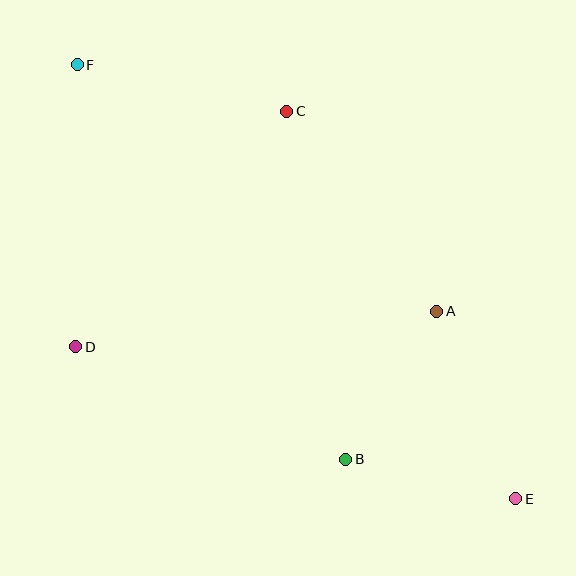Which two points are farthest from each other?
Points E and F are farthest from each other.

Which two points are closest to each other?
Points A and B are closest to each other.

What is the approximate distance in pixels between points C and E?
The distance between C and E is approximately 450 pixels.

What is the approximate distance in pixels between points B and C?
The distance between B and C is approximately 353 pixels.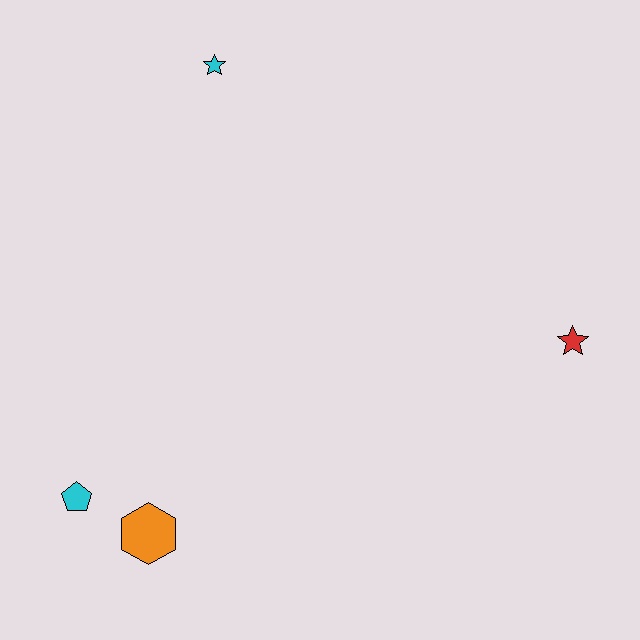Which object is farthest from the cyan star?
The orange hexagon is farthest from the cyan star.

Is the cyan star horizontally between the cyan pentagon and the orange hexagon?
No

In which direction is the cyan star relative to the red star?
The cyan star is to the left of the red star.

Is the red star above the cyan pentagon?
Yes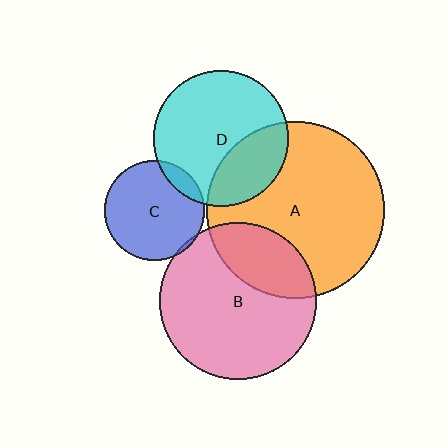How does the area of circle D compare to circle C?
Approximately 1.8 times.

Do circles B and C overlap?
Yes.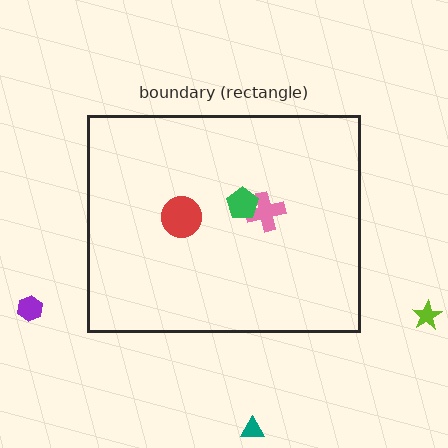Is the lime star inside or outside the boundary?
Outside.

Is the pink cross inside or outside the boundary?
Inside.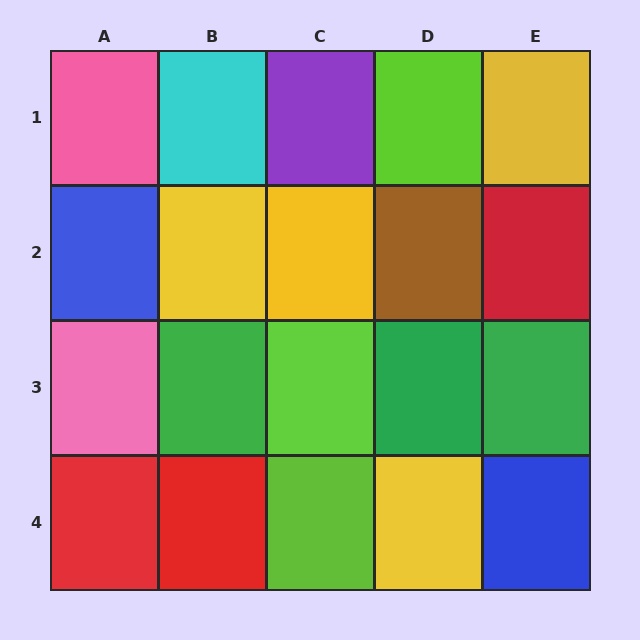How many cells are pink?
2 cells are pink.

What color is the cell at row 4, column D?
Yellow.